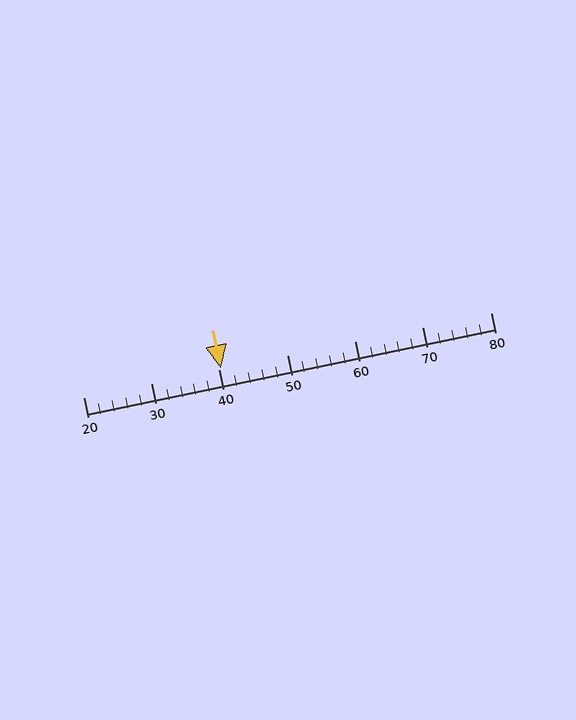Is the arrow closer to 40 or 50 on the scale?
The arrow is closer to 40.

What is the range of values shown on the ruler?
The ruler shows values from 20 to 80.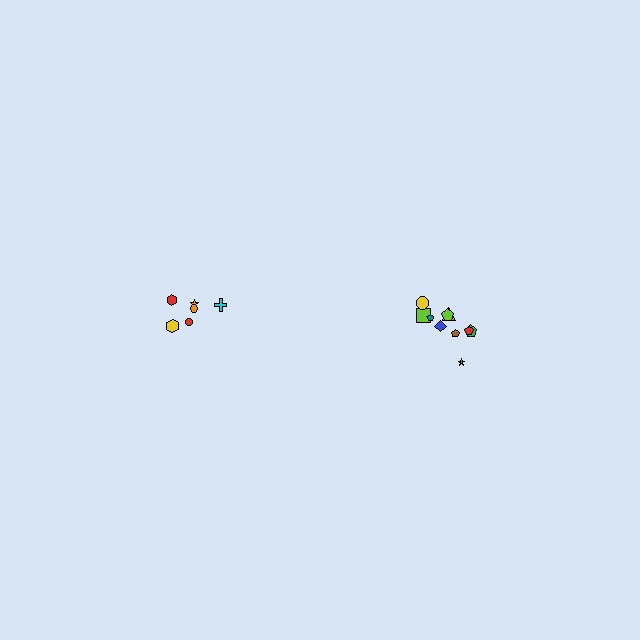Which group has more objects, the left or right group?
The right group.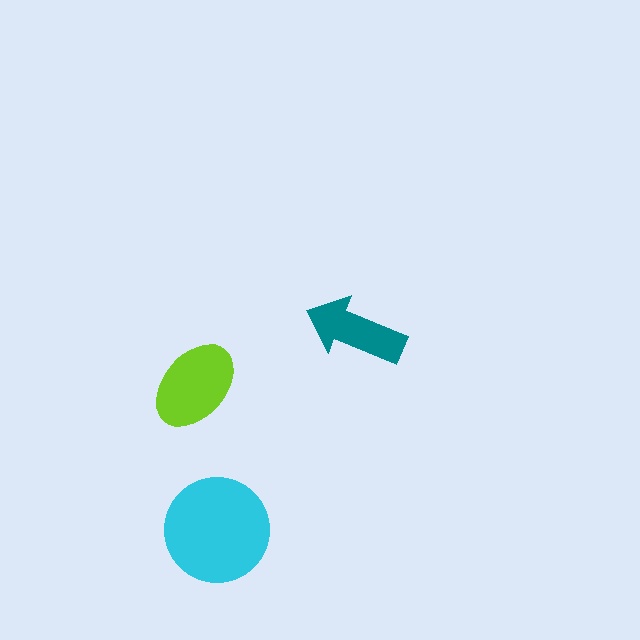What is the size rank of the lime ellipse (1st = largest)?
2nd.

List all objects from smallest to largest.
The teal arrow, the lime ellipse, the cyan circle.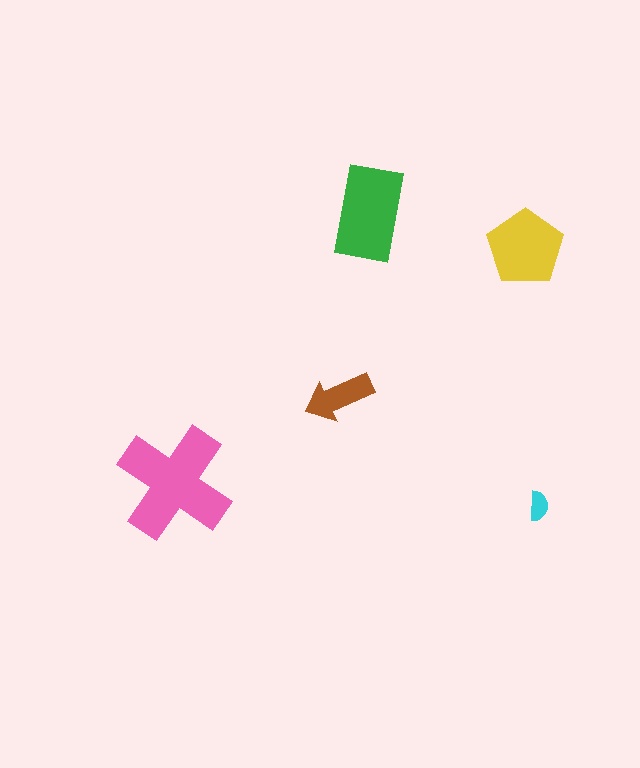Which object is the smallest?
The cyan semicircle.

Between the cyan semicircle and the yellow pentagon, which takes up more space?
The yellow pentagon.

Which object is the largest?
The pink cross.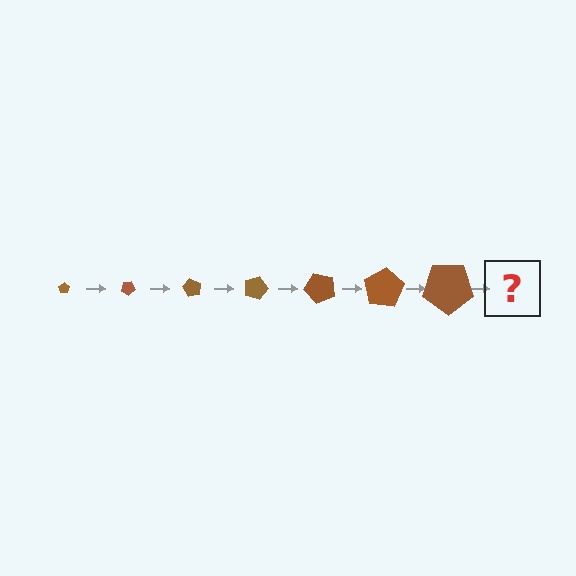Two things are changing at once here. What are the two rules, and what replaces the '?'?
The two rules are that the pentagon grows larger each step and it rotates 30 degrees each step. The '?' should be a pentagon, larger than the previous one and rotated 210 degrees from the start.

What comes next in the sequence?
The next element should be a pentagon, larger than the previous one and rotated 210 degrees from the start.